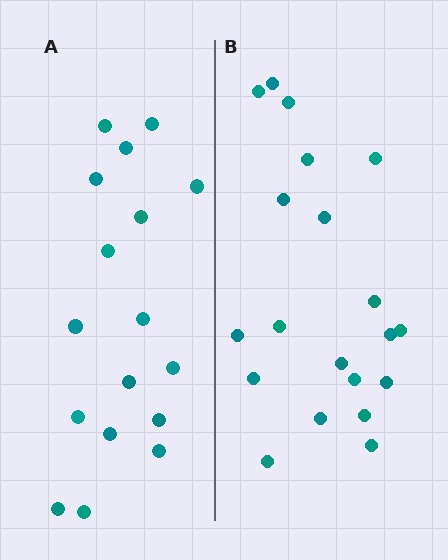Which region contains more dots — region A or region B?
Region B (the right region) has more dots.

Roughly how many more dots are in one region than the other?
Region B has just a few more — roughly 2 or 3 more dots than region A.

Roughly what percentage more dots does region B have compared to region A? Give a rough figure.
About 20% more.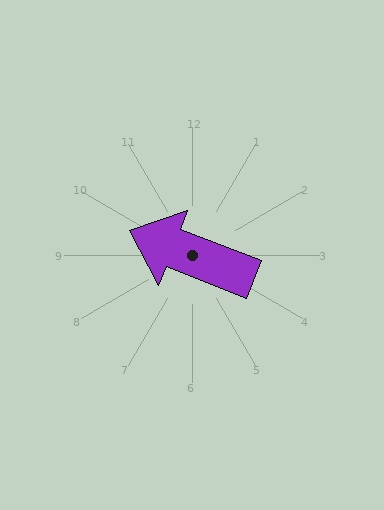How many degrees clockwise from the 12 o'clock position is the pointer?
Approximately 291 degrees.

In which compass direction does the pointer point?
West.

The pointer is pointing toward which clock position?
Roughly 10 o'clock.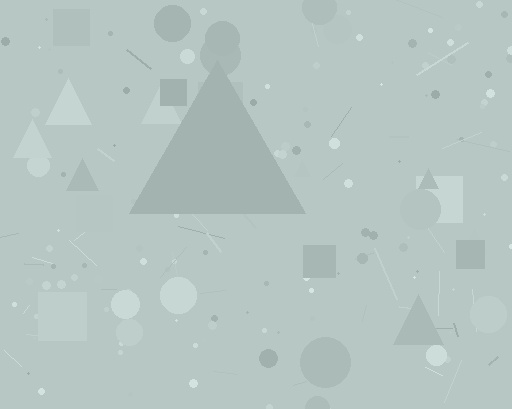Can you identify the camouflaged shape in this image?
The camouflaged shape is a triangle.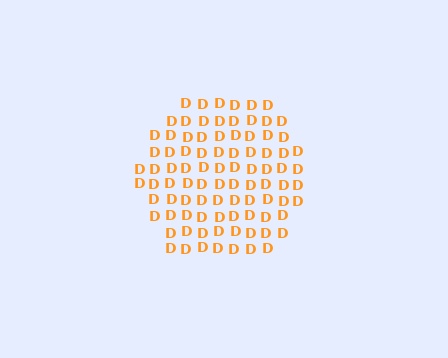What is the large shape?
The large shape is a hexagon.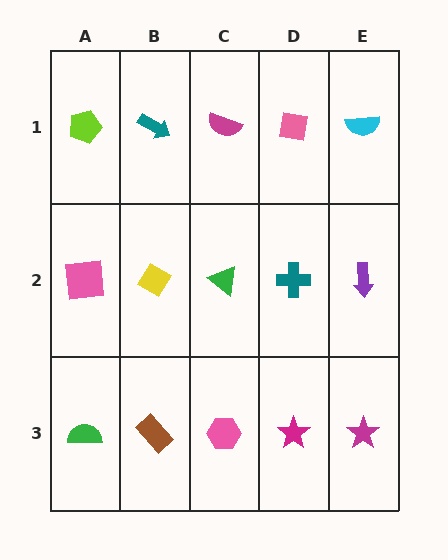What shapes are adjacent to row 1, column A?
A pink square (row 2, column A), a teal arrow (row 1, column B).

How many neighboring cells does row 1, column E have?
2.